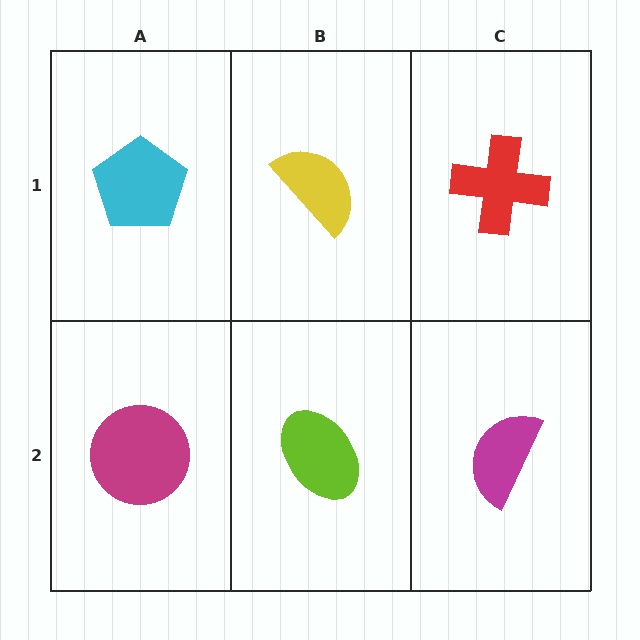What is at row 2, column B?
A lime ellipse.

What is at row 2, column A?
A magenta circle.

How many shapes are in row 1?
3 shapes.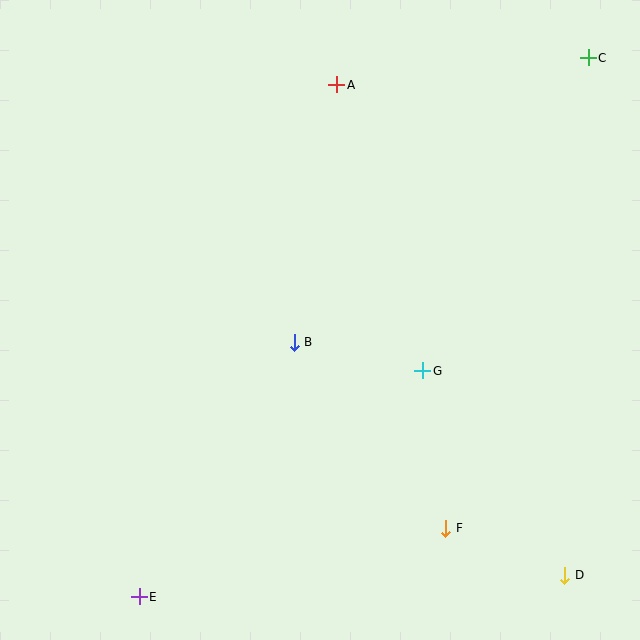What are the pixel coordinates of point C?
Point C is at (588, 58).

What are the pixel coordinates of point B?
Point B is at (294, 342).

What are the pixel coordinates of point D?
Point D is at (565, 575).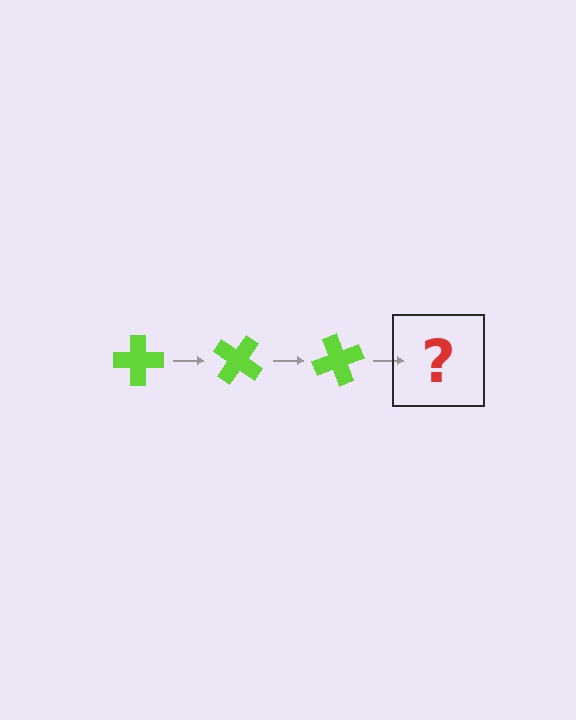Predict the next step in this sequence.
The next step is a lime cross rotated 105 degrees.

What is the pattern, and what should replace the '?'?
The pattern is that the cross rotates 35 degrees each step. The '?' should be a lime cross rotated 105 degrees.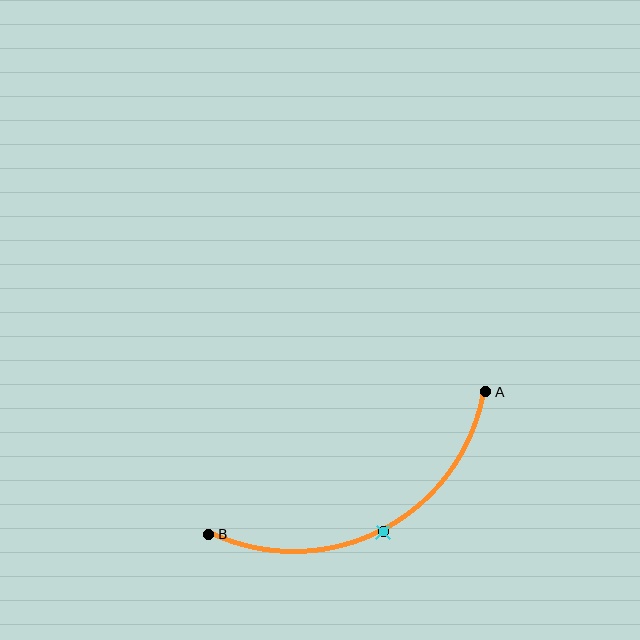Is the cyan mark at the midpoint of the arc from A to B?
Yes. The cyan mark lies on the arc at equal arc-length from both A and B — it is the arc midpoint.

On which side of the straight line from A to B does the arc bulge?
The arc bulges below the straight line connecting A and B.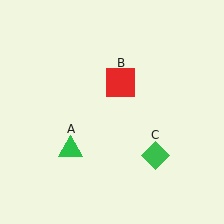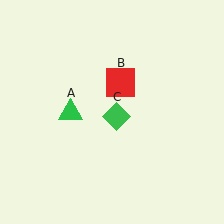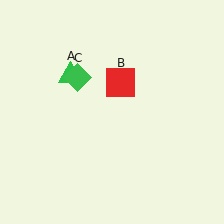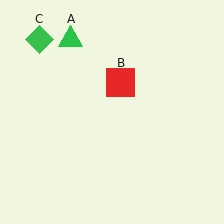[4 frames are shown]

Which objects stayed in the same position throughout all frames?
Red square (object B) remained stationary.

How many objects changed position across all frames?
2 objects changed position: green triangle (object A), green diamond (object C).